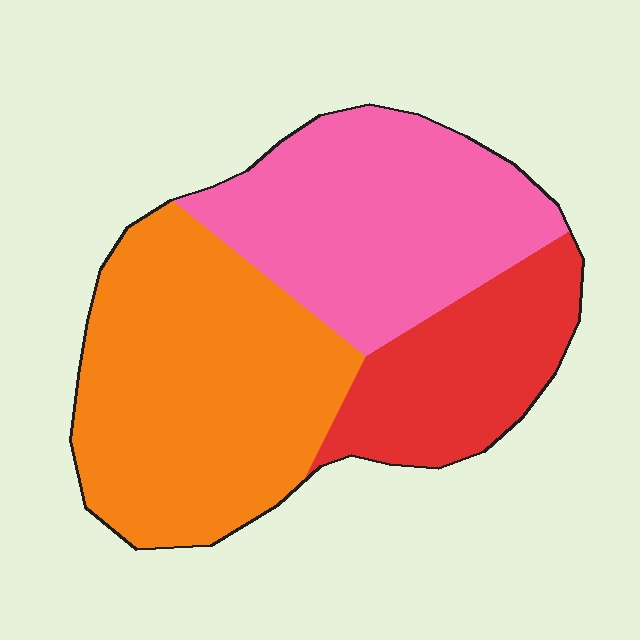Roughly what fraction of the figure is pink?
Pink takes up about one third (1/3) of the figure.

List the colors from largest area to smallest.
From largest to smallest: orange, pink, red.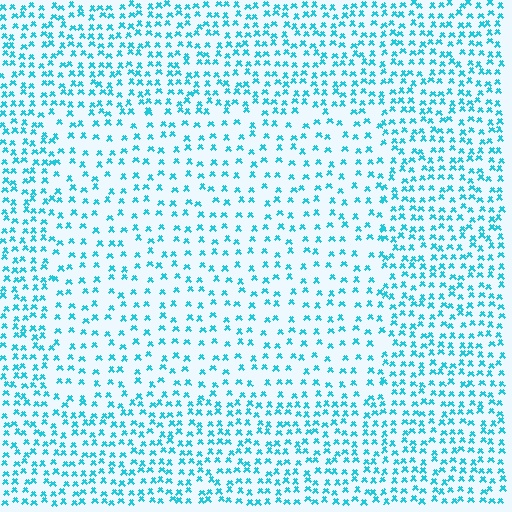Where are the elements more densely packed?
The elements are more densely packed outside the rectangle boundary.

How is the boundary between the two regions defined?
The boundary is defined by a change in element density (approximately 1.8x ratio). All elements are the same color, size, and shape.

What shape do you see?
I see a rectangle.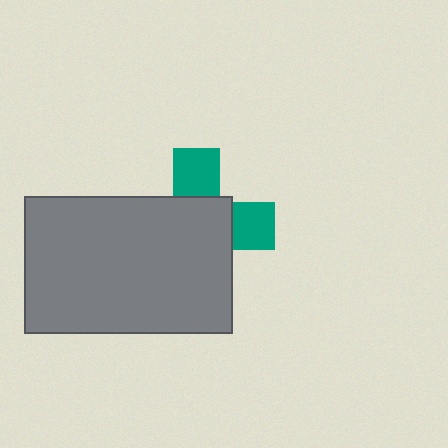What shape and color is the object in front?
The object in front is a gray rectangle.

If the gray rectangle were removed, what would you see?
You would see the complete teal cross.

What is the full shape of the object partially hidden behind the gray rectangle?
The partially hidden object is a teal cross.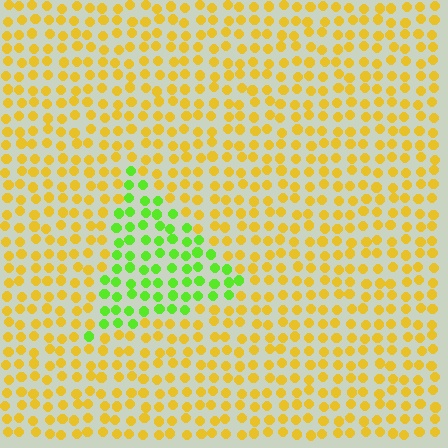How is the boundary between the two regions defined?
The boundary is defined purely by a slight shift in hue (about 57 degrees). Spacing, size, and orientation are identical on both sides.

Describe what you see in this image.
The image is filled with small yellow elements in a uniform arrangement. A triangle-shaped region is visible where the elements are tinted to a slightly different hue, forming a subtle color boundary.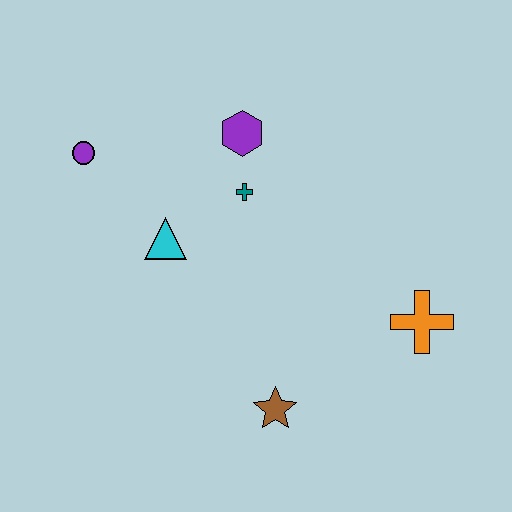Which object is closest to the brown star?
The orange cross is closest to the brown star.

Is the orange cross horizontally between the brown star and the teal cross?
No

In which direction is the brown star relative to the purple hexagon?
The brown star is below the purple hexagon.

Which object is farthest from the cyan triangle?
The orange cross is farthest from the cyan triangle.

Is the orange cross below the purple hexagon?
Yes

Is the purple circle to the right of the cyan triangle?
No